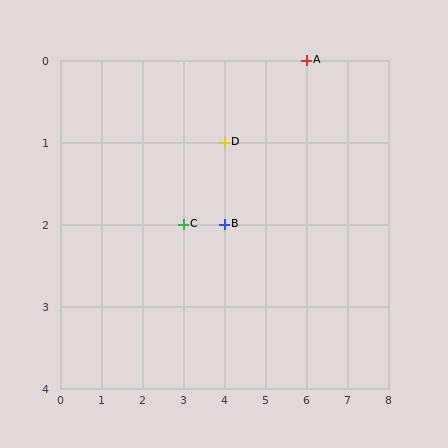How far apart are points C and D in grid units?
Points C and D are 1 column and 1 row apart (about 1.4 grid units diagonally).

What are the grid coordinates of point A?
Point A is at grid coordinates (6, 0).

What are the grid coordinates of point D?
Point D is at grid coordinates (4, 1).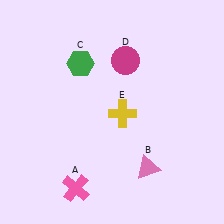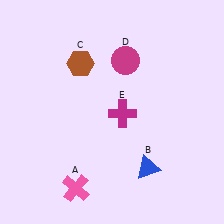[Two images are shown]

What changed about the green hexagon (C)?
In Image 1, C is green. In Image 2, it changed to brown.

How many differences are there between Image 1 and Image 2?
There are 3 differences between the two images.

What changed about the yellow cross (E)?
In Image 1, E is yellow. In Image 2, it changed to magenta.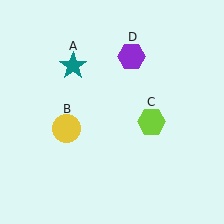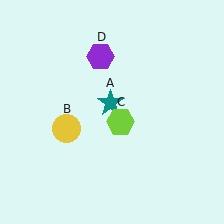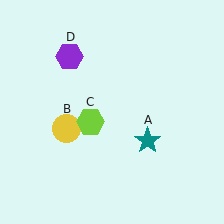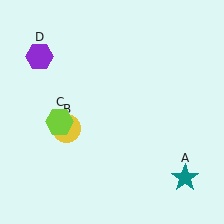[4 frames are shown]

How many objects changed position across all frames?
3 objects changed position: teal star (object A), lime hexagon (object C), purple hexagon (object D).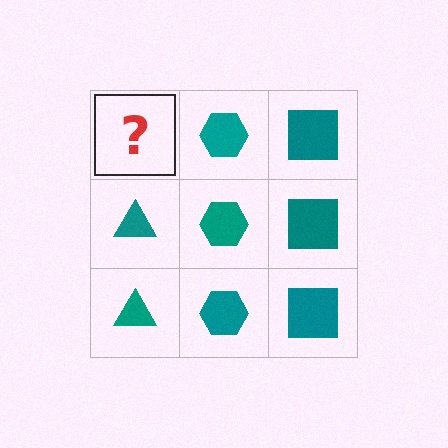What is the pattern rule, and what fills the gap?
The rule is that each column has a consistent shape. The gap should be filled with a teal triangle.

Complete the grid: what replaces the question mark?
The question mark should be replaced with a teal triangle.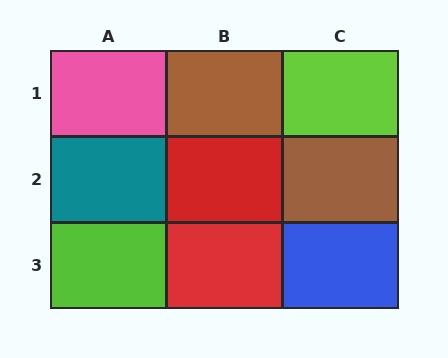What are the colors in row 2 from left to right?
Teal, red, brown.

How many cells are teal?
1 cell is teal.